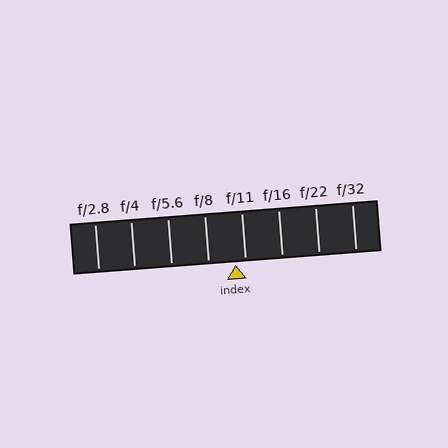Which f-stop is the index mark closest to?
The index mark is closest to f/11.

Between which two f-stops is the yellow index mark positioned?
The index mark is between f/8 and f/11.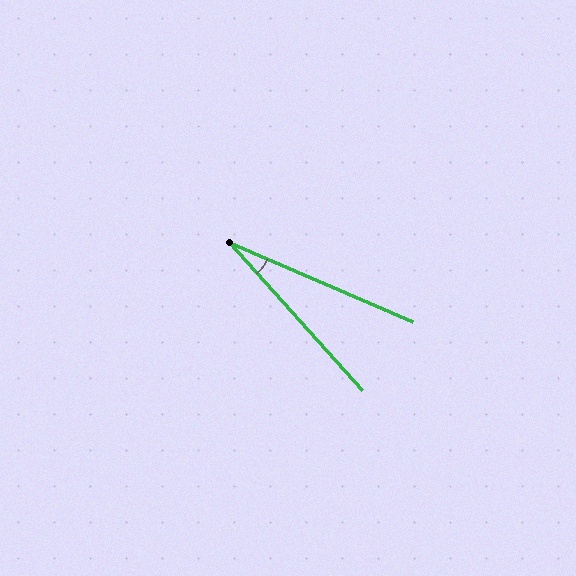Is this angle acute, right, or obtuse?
It is acute.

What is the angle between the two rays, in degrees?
Approximately 25 degrees.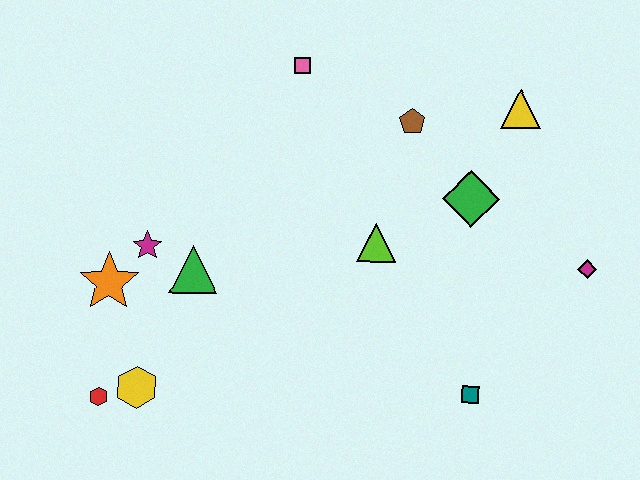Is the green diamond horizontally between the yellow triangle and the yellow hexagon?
Yes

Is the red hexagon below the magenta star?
Yes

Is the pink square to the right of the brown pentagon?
No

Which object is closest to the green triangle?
The magenta star is closest to the green triangle.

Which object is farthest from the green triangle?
The magenta diamond is farthest from the green triangle.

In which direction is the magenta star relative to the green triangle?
The magenta star is to the left of the green triangle.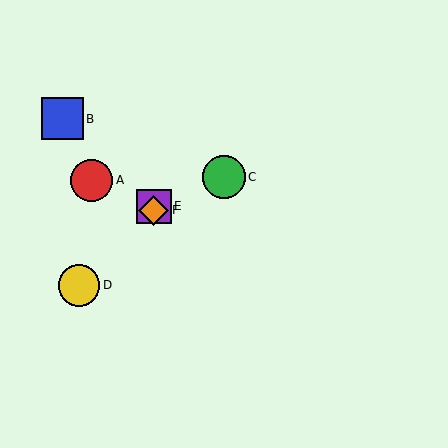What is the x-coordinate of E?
Object E is at x≈154.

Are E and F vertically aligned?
Yes, both are at x≈154.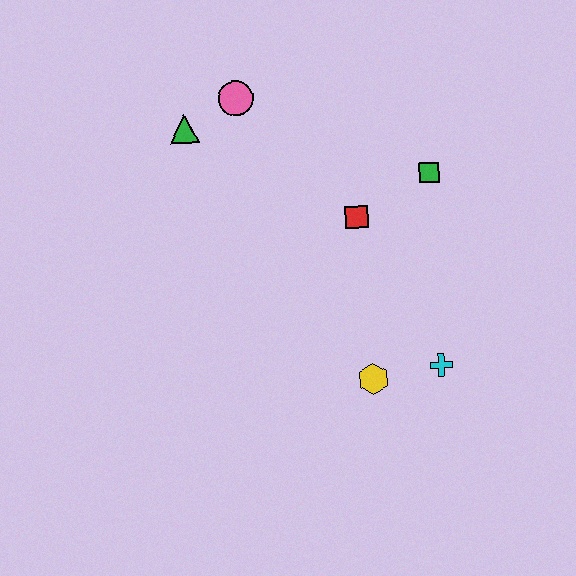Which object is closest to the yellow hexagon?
The cyan cross is closest to the yellow hexagon.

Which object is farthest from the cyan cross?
The green triangle is farthest from the cyan cross.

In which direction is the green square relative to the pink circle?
The green square is to the right of the pink circle.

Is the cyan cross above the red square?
No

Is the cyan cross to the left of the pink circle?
No